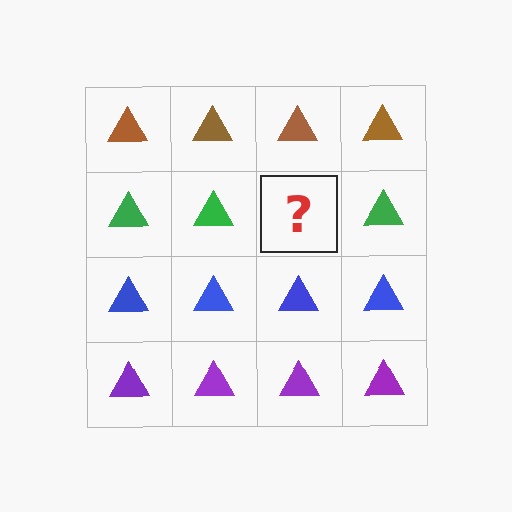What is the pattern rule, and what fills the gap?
The rule is that each row has a consistent color. The gap should be filled with a green triangle.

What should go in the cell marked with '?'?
The missing cell should contain a green triangle.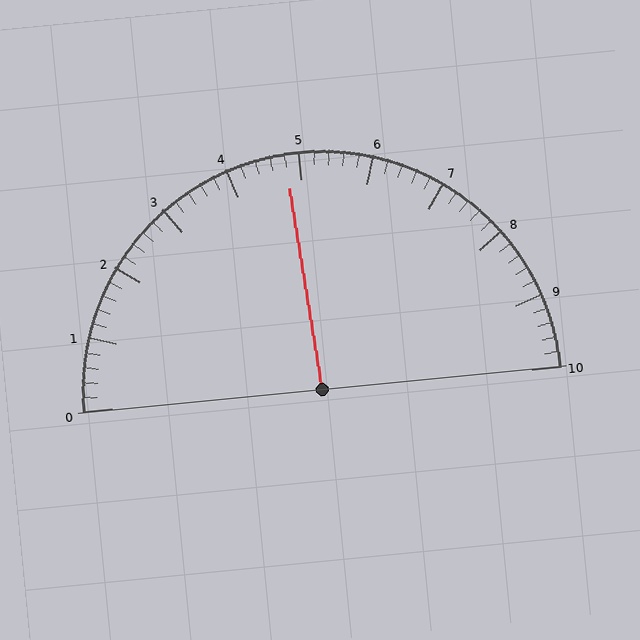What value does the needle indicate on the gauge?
The needle indicates approximately 4.8.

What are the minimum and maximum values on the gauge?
The gauge ranges from 0 to 10.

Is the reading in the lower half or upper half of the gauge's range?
The reading is in the lower half of the range (0 to 10).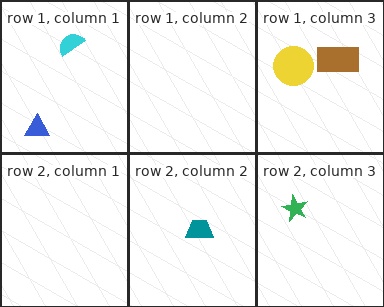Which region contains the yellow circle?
The row 1, column 3 region.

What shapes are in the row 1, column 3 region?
The brown rectangle, the yellow circle.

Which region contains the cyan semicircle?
The row 1, column 1 region.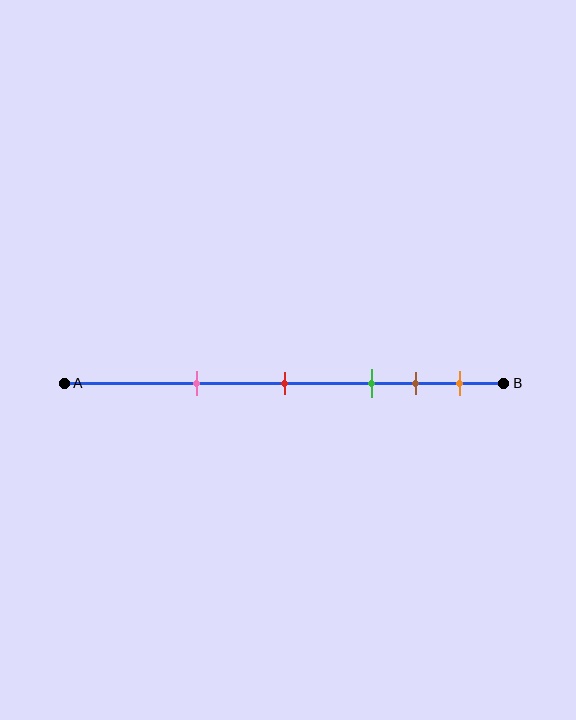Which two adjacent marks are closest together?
The brown and orange marks are the closest adjacent pair.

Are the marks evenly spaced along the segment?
No, the marks are not evenly spaced.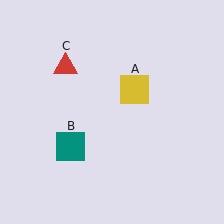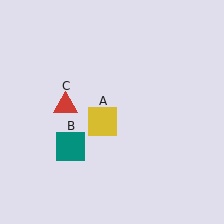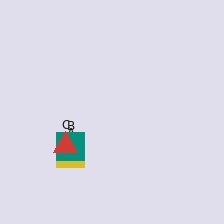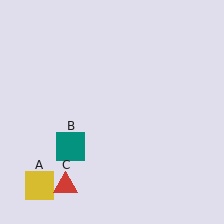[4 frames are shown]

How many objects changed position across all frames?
2 objects changed position: yellow square (object A), red triangle (object C).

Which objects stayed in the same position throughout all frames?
Teal square (object B) remained stationary.